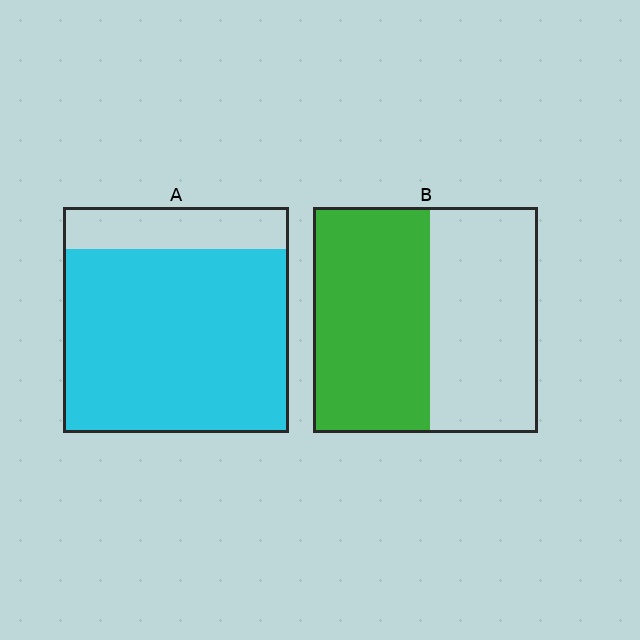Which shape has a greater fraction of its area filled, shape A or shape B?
Shape A.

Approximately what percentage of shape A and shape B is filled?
A is approximately 80% and B is approximately 50%.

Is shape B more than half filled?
Roughly half.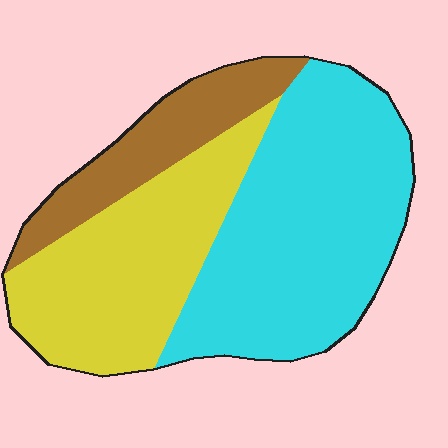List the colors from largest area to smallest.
From largest to smallest: cyan, yellow, brown.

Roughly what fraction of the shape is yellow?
Yellow covers roughly 35% of the shape.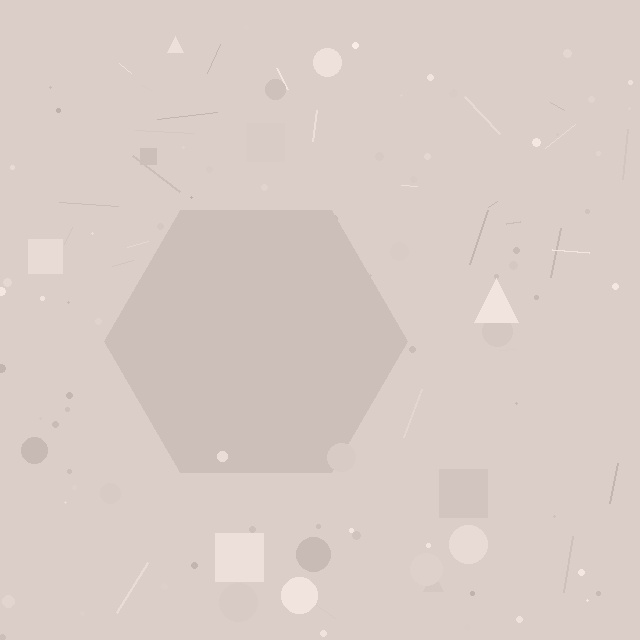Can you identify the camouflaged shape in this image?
The camouflaged shape is a hexagon.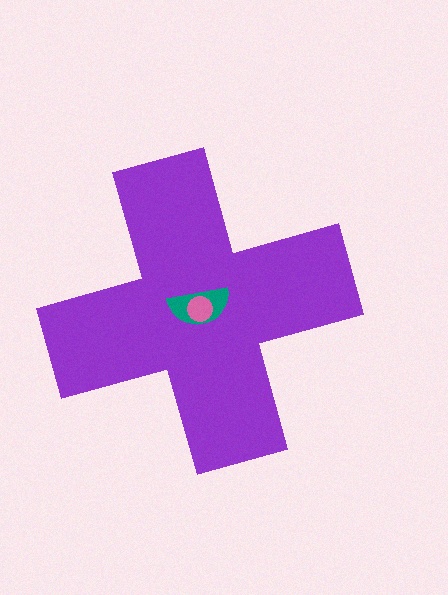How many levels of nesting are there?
3.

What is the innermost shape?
The pink circle.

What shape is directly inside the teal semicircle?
The pink circle.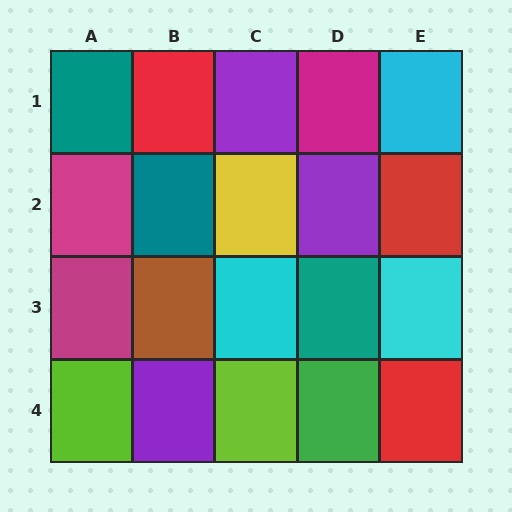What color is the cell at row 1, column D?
Magenta.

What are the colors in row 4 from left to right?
Lime, purple, lime, green, red.